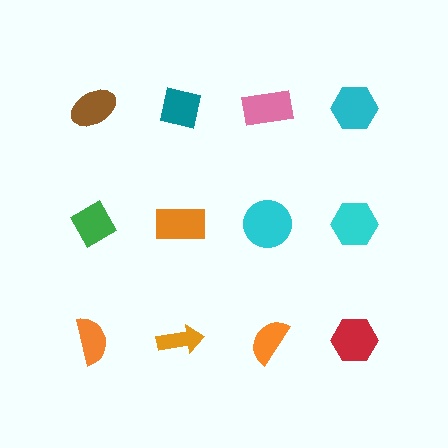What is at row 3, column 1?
An orange semicircle.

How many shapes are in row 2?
4 shapes.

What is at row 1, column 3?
A pink rectangle.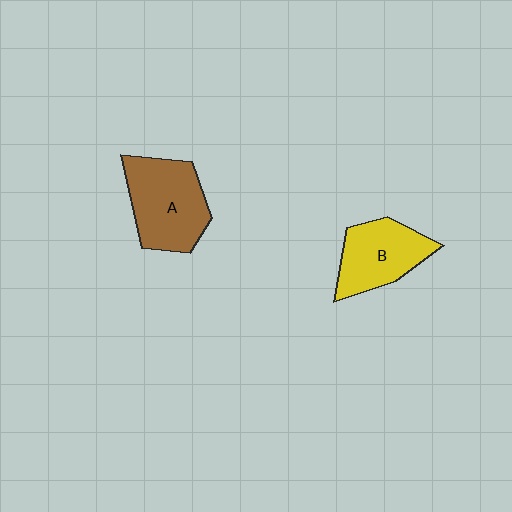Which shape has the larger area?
Shape A (brown).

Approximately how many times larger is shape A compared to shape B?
Approximately 1.2 times.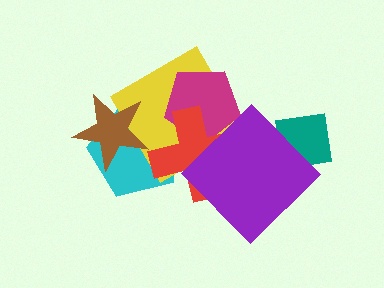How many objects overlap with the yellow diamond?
4 objects overlap with the yellow diamond.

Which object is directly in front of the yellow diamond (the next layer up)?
The brown star is directly in front of the yellow diamond.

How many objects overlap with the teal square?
1 object overlaps with the teal square.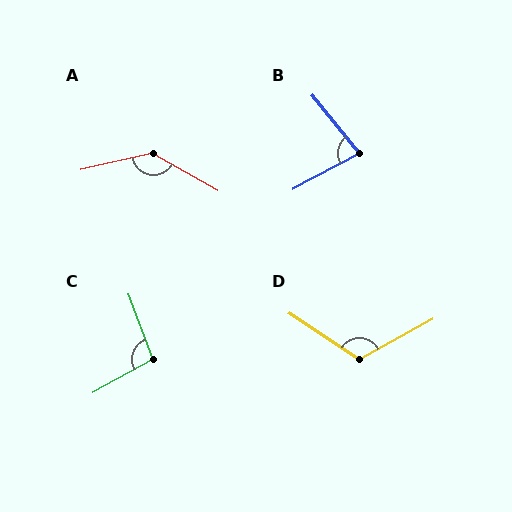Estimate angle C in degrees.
Approximately 99 degrees.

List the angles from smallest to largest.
B (79°), C (99°), D (117°), A (137°).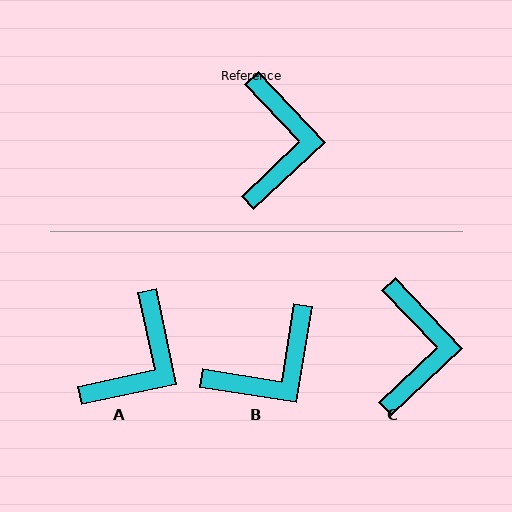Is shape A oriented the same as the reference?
No, it is off by about 31 degrees.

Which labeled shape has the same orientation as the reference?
C.